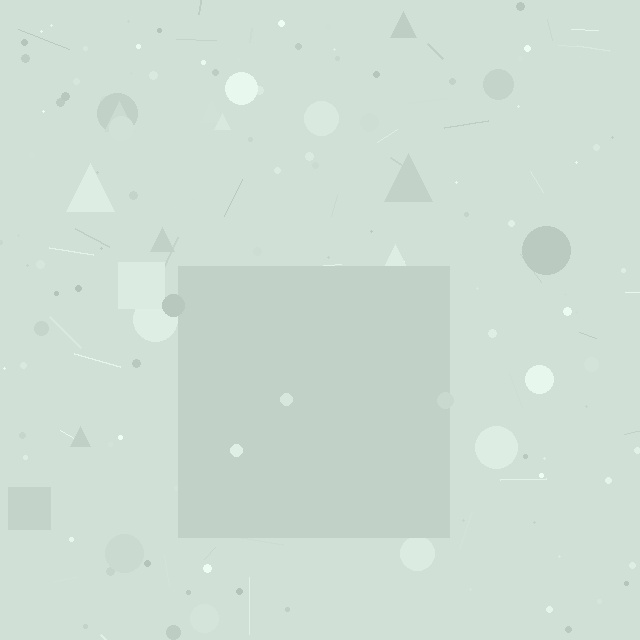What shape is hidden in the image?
A square is hidden in the image.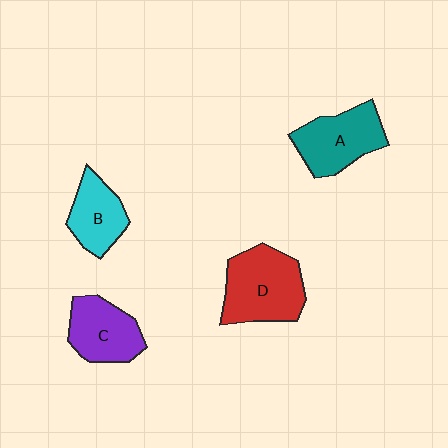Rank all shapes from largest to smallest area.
From largest to smallest: D (red), A (teal), C (purple), B (cyan).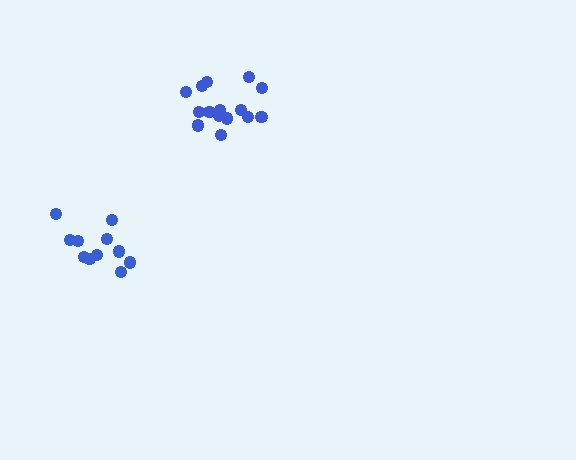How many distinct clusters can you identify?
There are 2 distinct clusters.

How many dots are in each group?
Group 1: 11 dots, Group 2: 15 dots (26 total).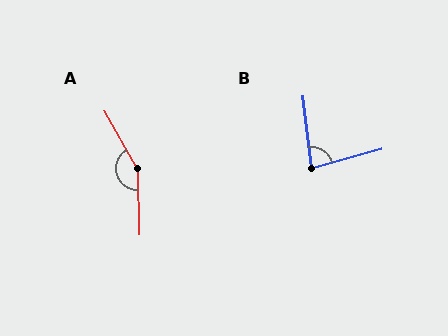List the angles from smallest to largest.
B (80°), A (152°).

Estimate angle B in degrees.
Approximately 80 degrees.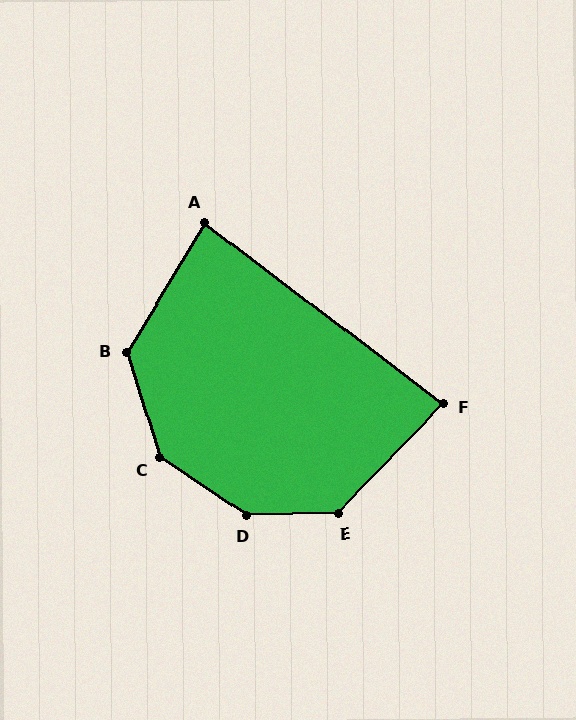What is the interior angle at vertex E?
Approximately 135 degrees (obtuse).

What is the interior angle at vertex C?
Approximately 141 degrees (obtuse).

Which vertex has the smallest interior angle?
F, at approximately 84 degrees.